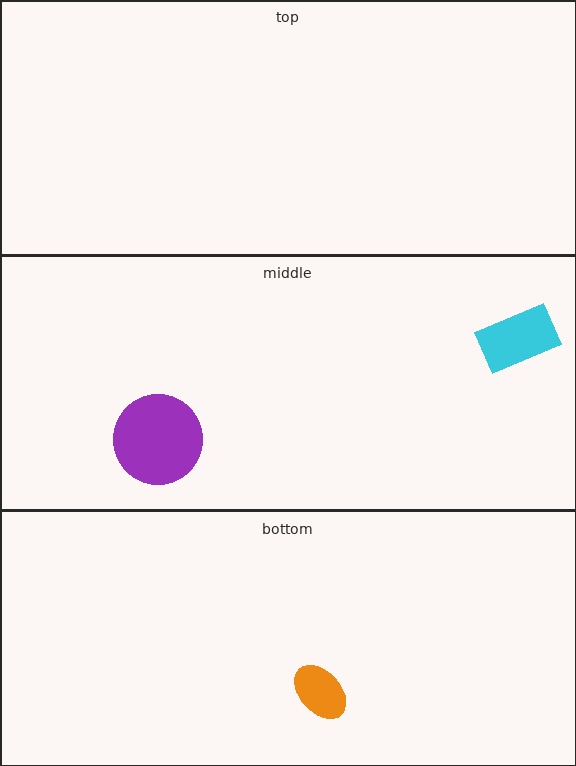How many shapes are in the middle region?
2.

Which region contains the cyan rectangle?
The middle region.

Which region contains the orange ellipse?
The bottom region.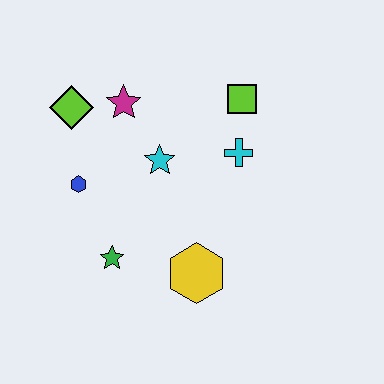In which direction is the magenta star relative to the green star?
The magenta star is above the green star.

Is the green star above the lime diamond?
No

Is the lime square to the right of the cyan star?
Yes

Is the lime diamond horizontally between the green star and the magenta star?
No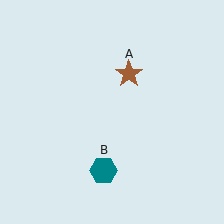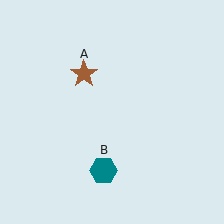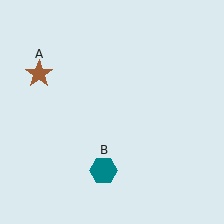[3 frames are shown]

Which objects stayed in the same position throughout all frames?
Teal hexagon (object B) remained stationary.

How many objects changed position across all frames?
1 object changed position: brown star (object A).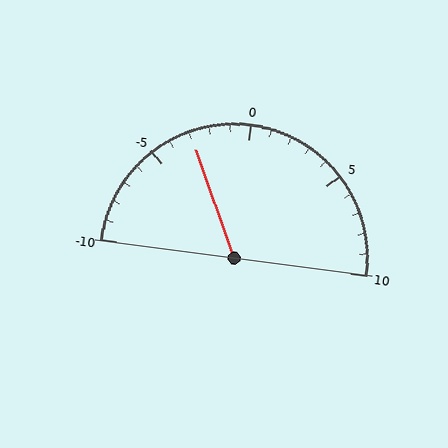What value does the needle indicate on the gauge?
The needle indicates approximately -3.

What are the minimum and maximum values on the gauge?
The gauge ranges from -10 to 10.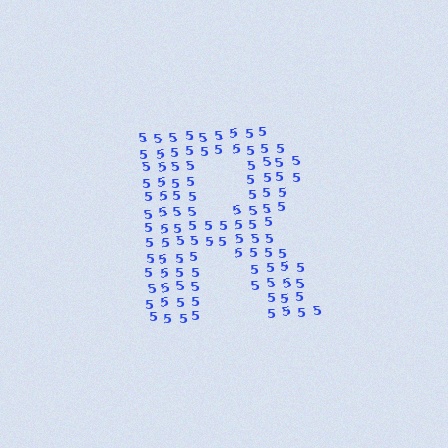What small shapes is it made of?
It is made of small digit 5's.